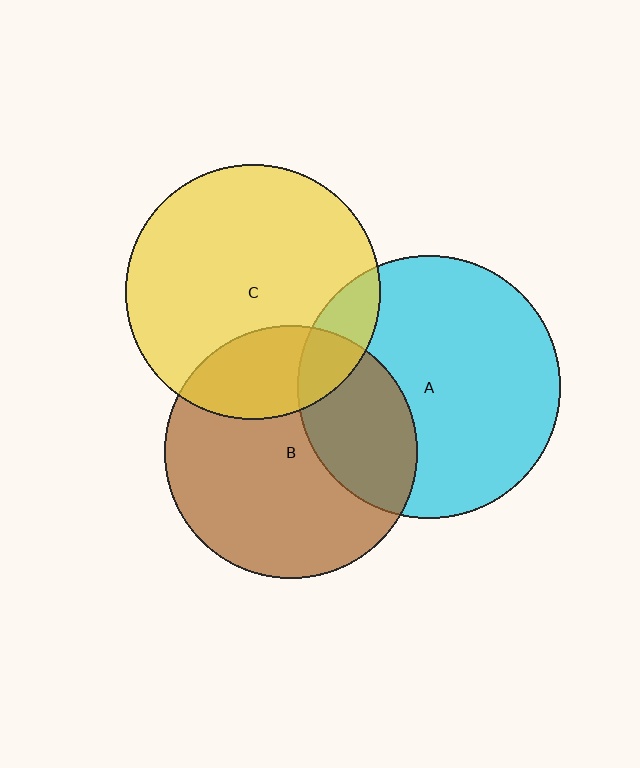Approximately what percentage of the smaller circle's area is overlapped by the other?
Approximately 15%.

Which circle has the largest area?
Circle A (cyan).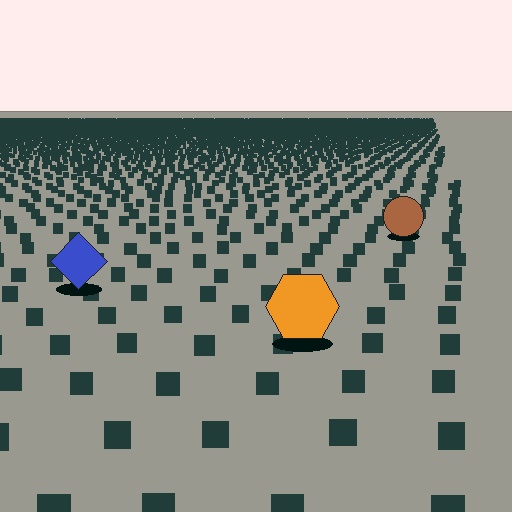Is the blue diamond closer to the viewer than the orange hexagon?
No. The orange hexagon is closer — you can tell from the texture gradient: the ground texture is coarser near it.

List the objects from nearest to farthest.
From nearest to farthest: the orange hexagon, the blue diamond, the brown circle.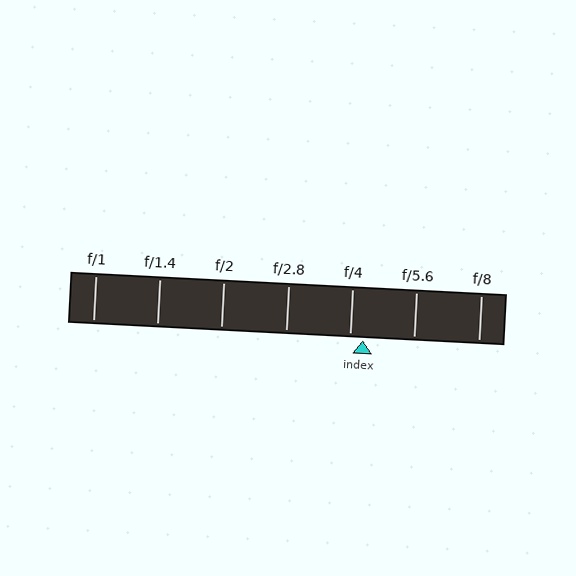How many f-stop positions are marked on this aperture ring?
There are 7 f-stop positions marked.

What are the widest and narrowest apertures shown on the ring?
The widest aperture shown is f/1 and the narrowest is f/8.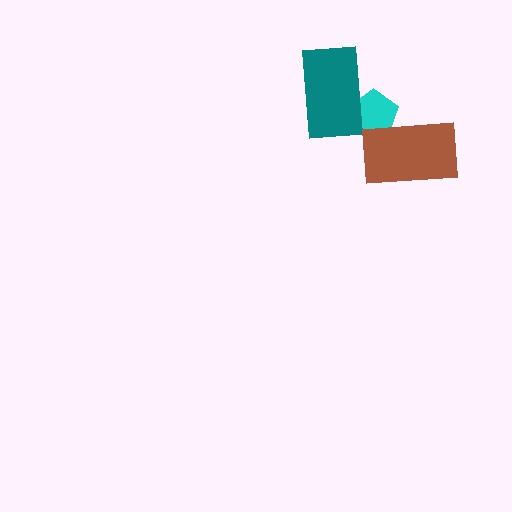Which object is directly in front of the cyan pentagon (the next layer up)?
The teal rectangle is directly in front of the cyan pentagon.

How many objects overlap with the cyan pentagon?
2 objects overlap with the cyan pentagon.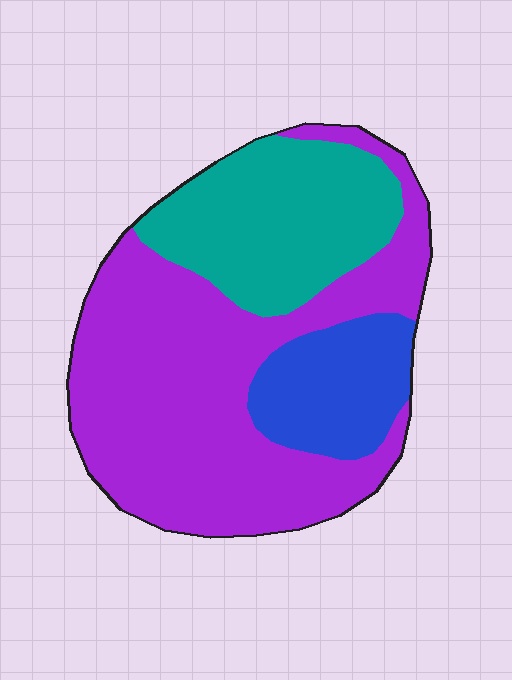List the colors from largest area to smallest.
From largest to smallest: purple, teal, blue.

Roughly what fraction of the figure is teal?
Teal covers 27% of the figure.